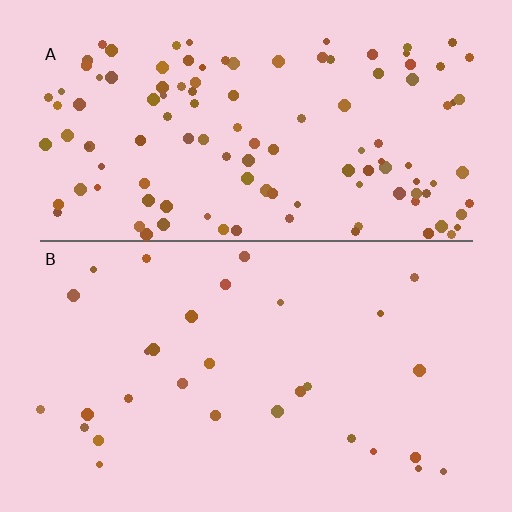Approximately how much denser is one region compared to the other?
Approximately 3.9× — region A over region B.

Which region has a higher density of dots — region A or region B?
A (the top).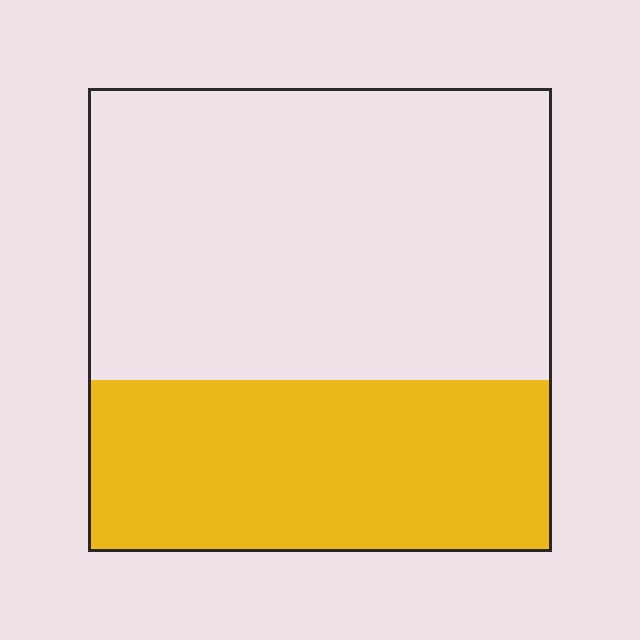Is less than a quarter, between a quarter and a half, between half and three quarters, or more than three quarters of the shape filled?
Between a quarter and a half.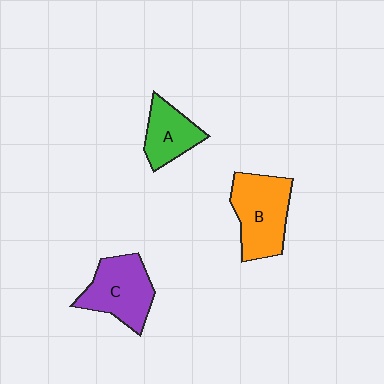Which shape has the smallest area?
Shape A (green).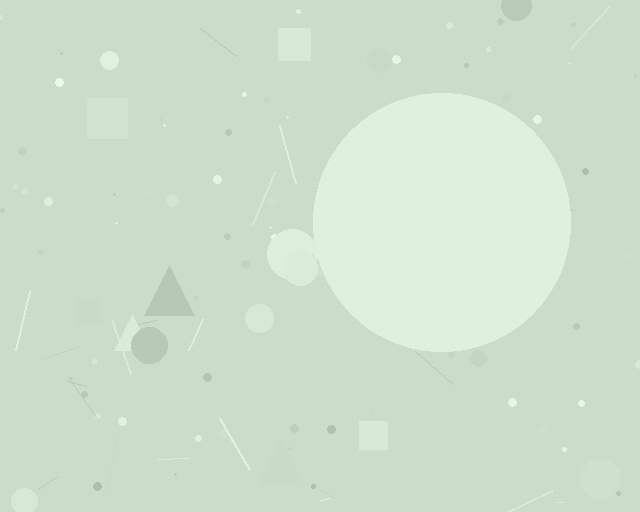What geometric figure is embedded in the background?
A circle is embedded in the background.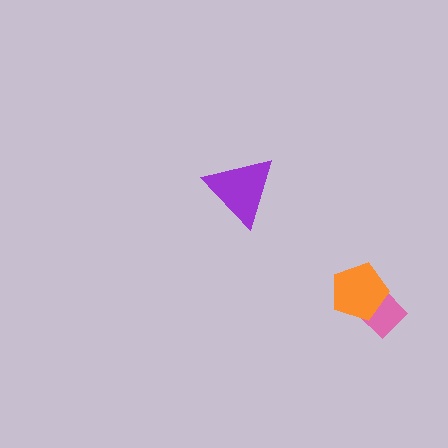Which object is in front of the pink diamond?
The orange pentagon is in front of the pink diamond.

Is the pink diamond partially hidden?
Yes, it is partially covered by another shape.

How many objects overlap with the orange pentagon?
1 object overlaps with the orange pentagon.